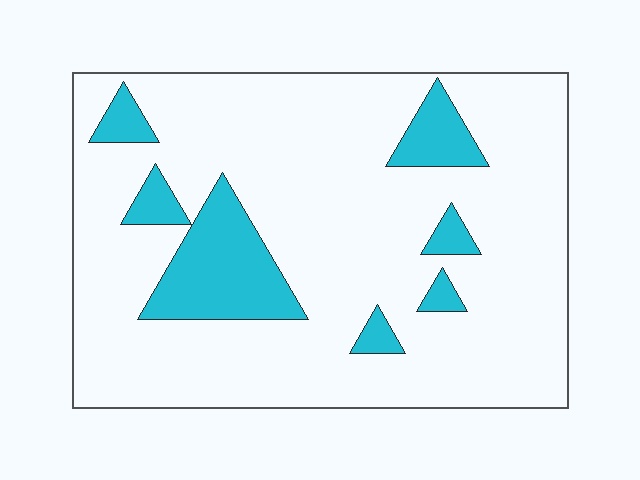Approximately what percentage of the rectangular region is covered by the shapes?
Approximately 15%.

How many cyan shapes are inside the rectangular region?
7.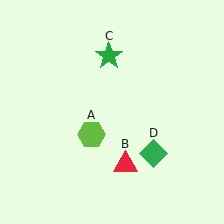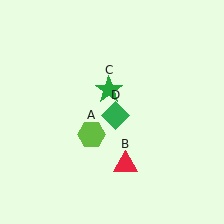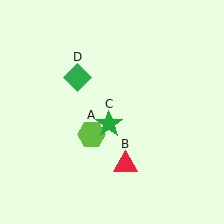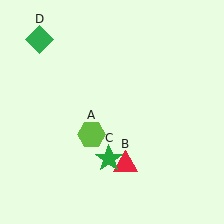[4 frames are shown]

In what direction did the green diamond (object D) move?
The green diamond (object D) moved up and to the left.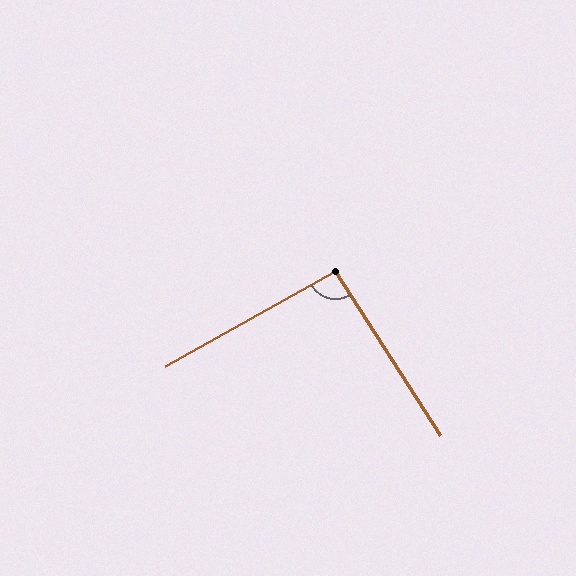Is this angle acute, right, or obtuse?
It is approximately a right angle.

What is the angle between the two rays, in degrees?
Approximately 94 degrees.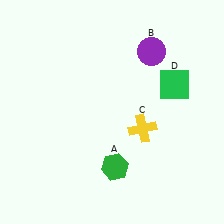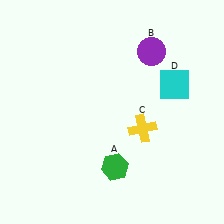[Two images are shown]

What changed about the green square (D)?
In Image 1, D is green. In Image 2, it changed to cyan.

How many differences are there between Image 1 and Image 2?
There is 1 difference between the two images.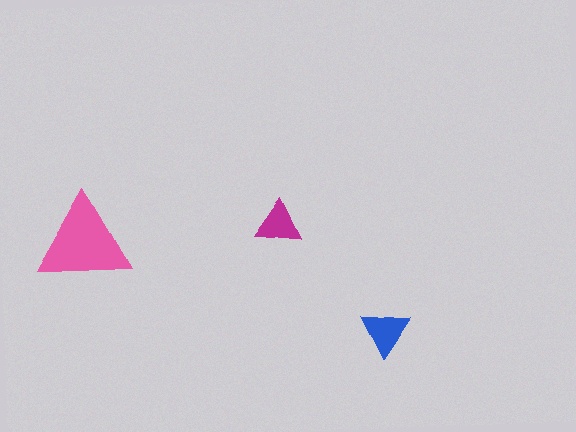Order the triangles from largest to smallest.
the pink one, the blue one, the magenta one.